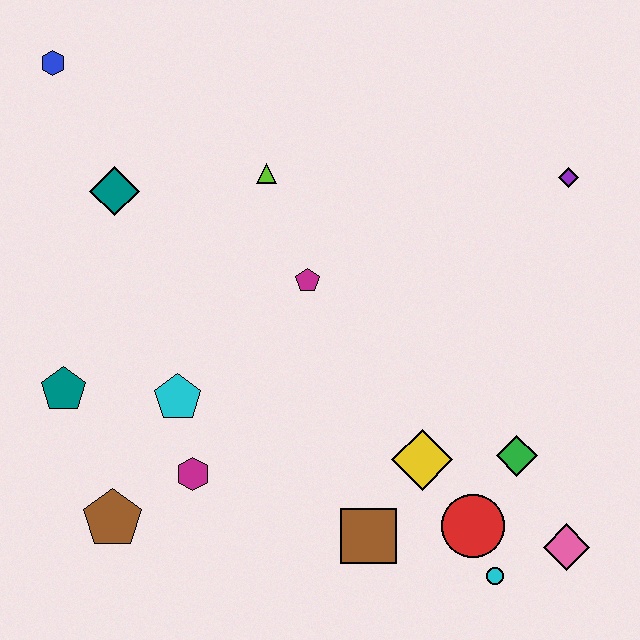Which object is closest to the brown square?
The yellow diamond is closest to the brown square.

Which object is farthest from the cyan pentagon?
The purple diamond is farthest from the cyan pentagon.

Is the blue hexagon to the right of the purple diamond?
No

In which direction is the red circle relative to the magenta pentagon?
The red circle is below the magenta pentagon.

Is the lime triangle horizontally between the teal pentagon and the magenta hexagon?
No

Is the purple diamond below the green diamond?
No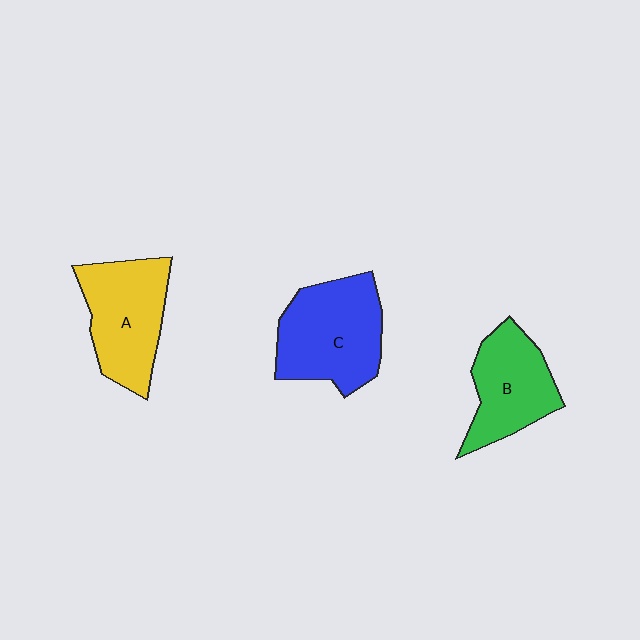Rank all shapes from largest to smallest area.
From largest to smallest: C (blue), A (yellow), B (green).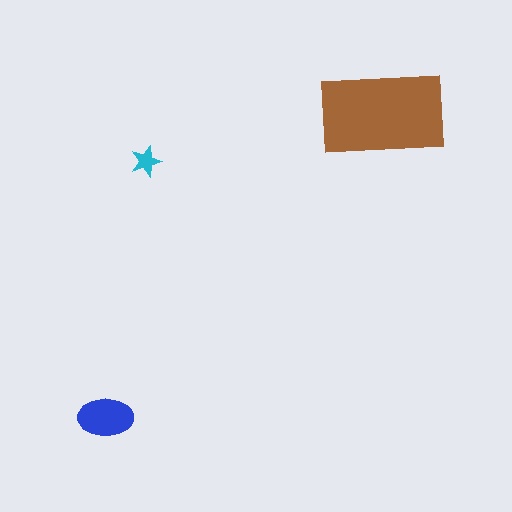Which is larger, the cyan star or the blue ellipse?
The blue ellipse.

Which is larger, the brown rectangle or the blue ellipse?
The brown rectangle.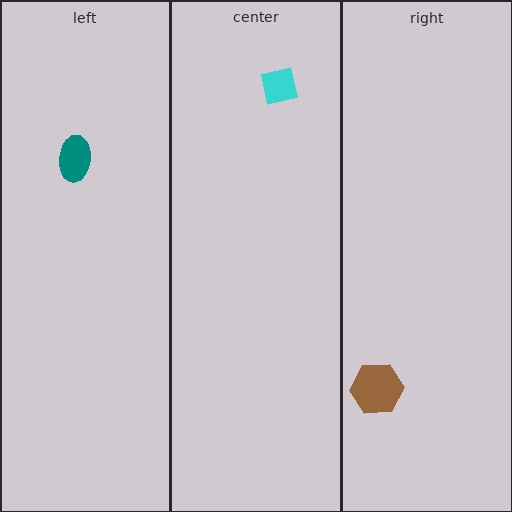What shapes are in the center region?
The cyan square.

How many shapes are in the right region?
1.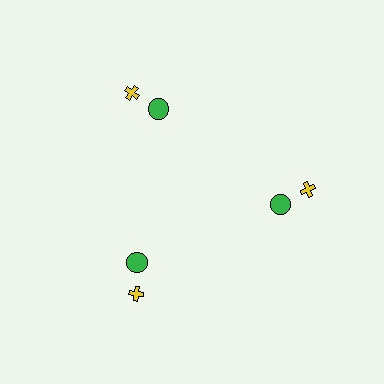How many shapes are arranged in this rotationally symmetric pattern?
There are 6 shapes, arranged in 3 groups of 2.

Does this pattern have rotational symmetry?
Yes, this pattern has 3-fold rotational symmetry. It looks the same after rotating 120 degrees around the center.